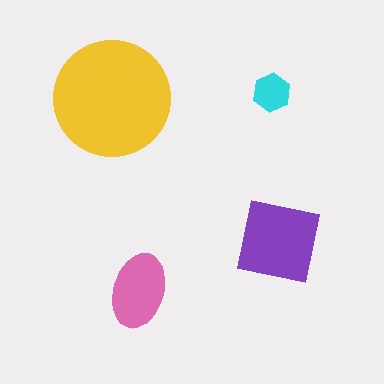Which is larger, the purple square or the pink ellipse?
The purple square.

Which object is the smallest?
The cyan hexagon.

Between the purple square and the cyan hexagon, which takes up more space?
The purple square.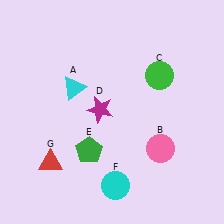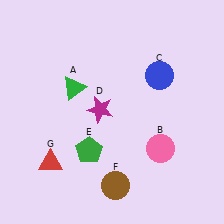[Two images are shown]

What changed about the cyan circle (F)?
In Image 1, F is cyan. In Image 2, it changed to brown.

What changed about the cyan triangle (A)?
In Image 1, A is cyan. In Image 2, it changed to green.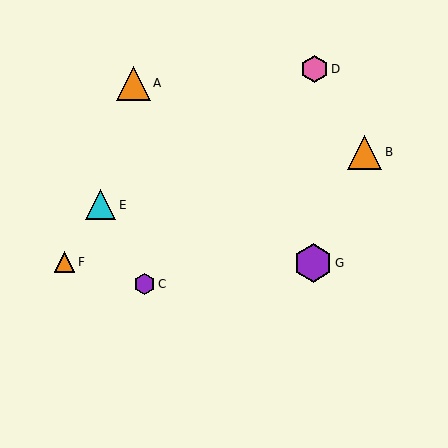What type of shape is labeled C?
Shape C is a purple hexagon.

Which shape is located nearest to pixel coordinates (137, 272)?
The purple hexagon (labeled C) at (145, 284) is nearest to that location.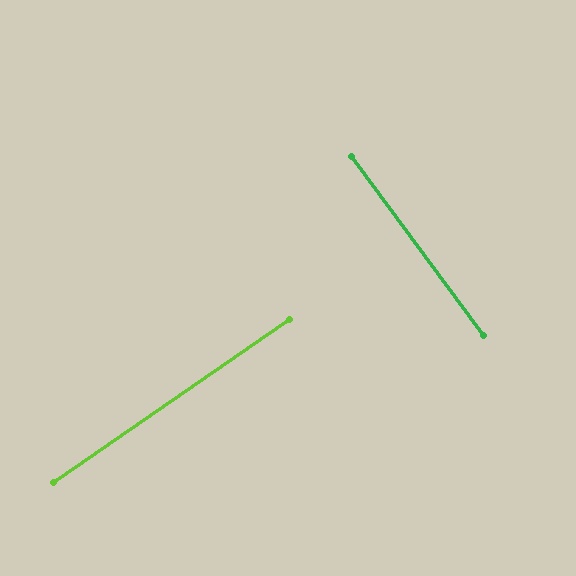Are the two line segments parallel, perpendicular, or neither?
Perpendicular — they meet at approximately 88°.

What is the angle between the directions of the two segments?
Approximately 88 degrees.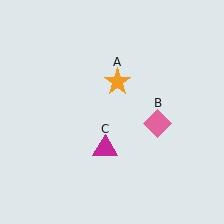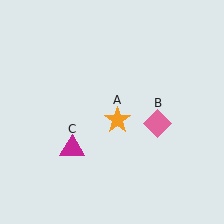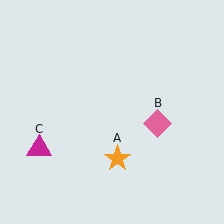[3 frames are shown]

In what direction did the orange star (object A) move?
The orange star (object A) moved down.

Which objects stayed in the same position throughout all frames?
Pink diamond (object B) remained stationary.